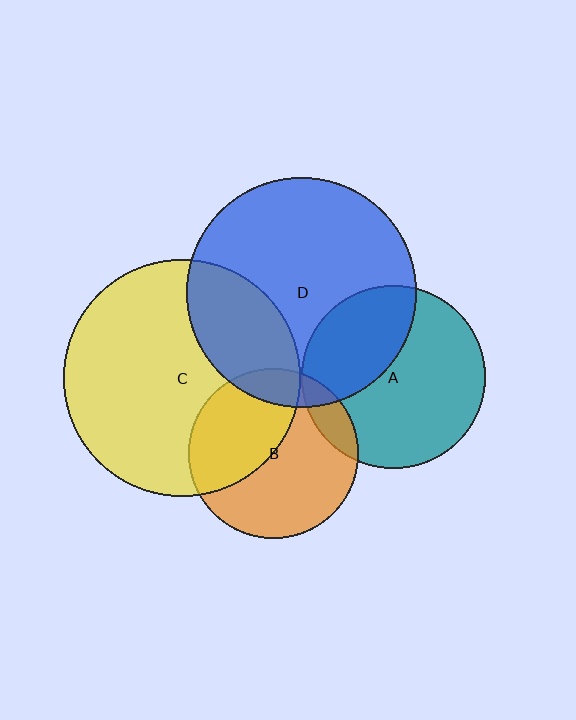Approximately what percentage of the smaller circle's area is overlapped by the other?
Approximately 35%.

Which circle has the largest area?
Circle C (yellow).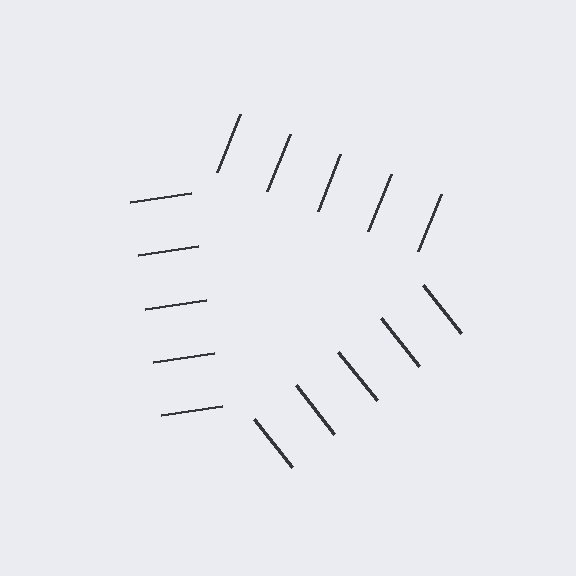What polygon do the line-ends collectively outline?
An illusory triangle — the line segments terminate on its edges but no continuous stroke is drawn.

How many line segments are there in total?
15 — 5 along each of the 3 edges.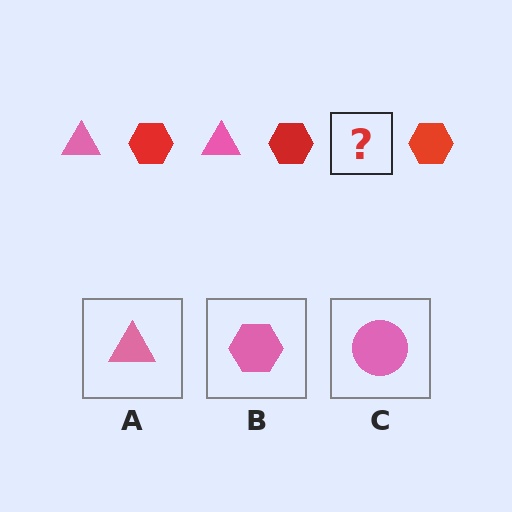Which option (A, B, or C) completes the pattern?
A.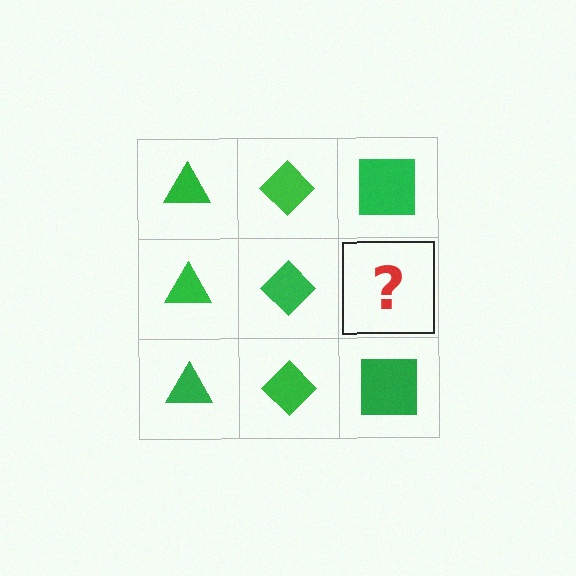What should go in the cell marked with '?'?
The missing cell should contain a green square.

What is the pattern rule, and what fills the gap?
The rule is that each column has a consistent shape. The gap should be filled with a green square.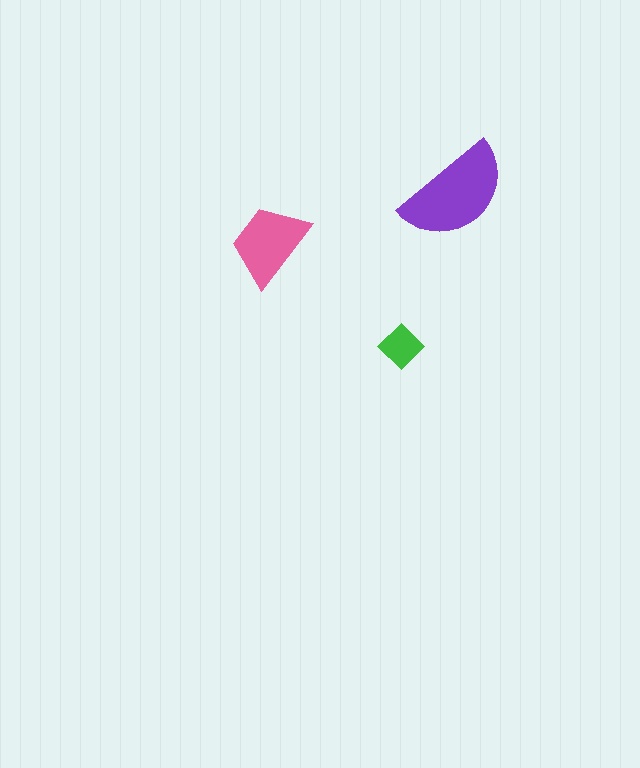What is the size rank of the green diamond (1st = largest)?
3rd.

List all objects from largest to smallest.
The purple semicircle, the pink trapezoid, the green diamond.